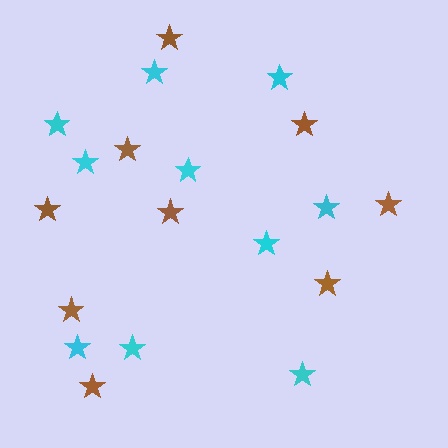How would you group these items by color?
There are 2 groups: one group of brown stars (9) and one group of cyan stars (10).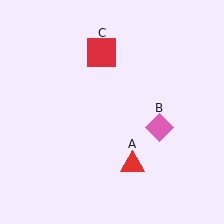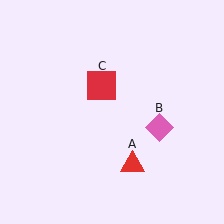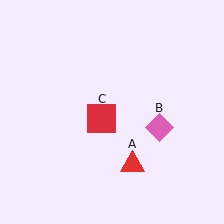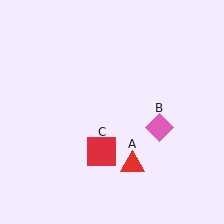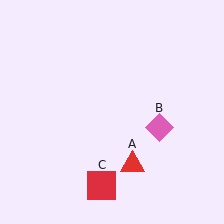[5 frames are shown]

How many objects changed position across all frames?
1 object changed position: red square (object C).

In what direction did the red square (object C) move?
The red square (object C) moved down.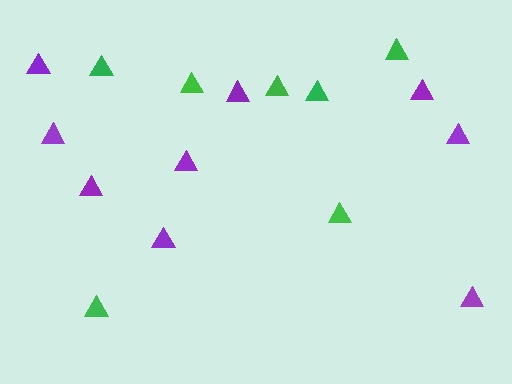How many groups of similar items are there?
There are 2 groups: one group of purple triangles (9) and one group of green triangles (7).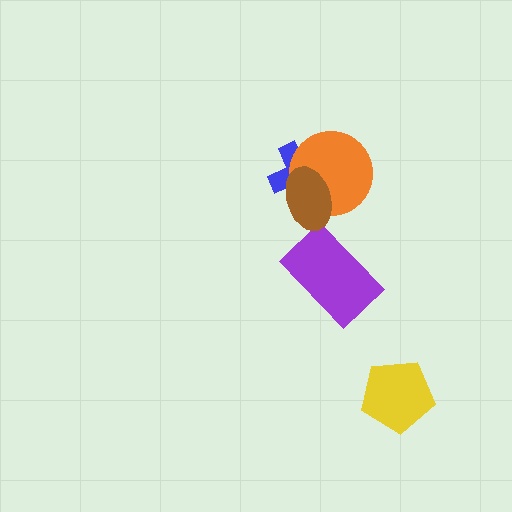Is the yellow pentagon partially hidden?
No, no other shape covers it.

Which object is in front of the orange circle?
The brown ellipse is in front of the orange circle.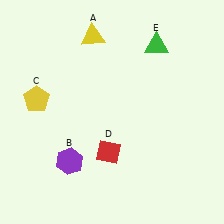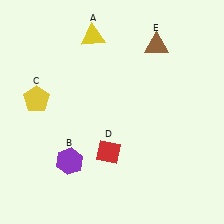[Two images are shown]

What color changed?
The triangle (E) changed from green in Image 1 to brown in Image 2.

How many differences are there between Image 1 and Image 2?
There is 1 difference between the two images.